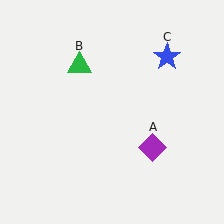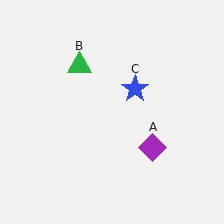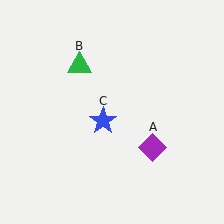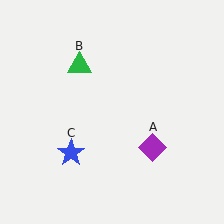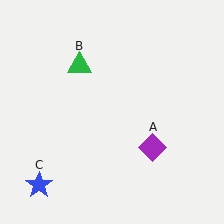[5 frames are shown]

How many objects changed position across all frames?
1 object changed position: blue star (object C).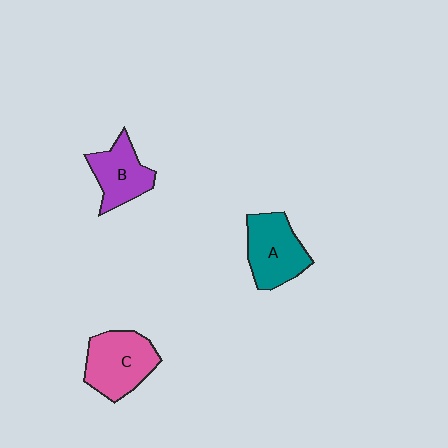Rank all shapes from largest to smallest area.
From largest to smallest: C (pink), A (teal), B (purple).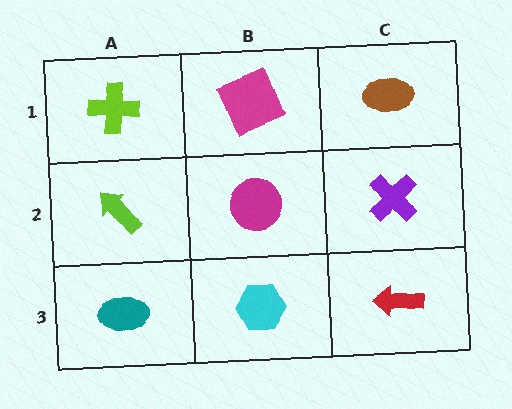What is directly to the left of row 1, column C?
A magenta square.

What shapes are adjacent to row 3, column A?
A lime arrow (row 2, column A), a cyan hexagon (row 3, column B).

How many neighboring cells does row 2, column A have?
3.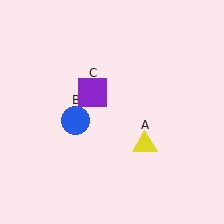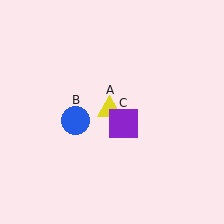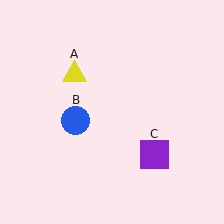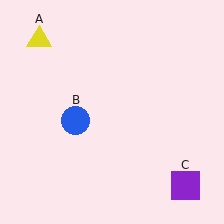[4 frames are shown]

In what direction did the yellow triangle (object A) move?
The yellow triangle (object A) moved up and to the left.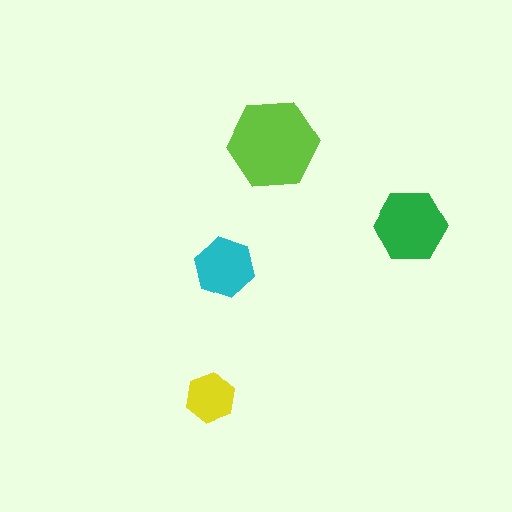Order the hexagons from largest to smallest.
the lime one, the green one, the cyan one, the yellow one.